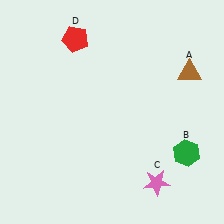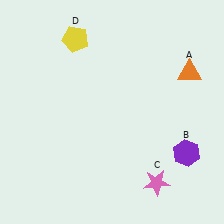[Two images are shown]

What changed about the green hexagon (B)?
In Image 1, B is green. In Image 2, it changed to purple.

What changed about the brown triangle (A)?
In Image 1, A is brown. In Image 2, it changed to orange.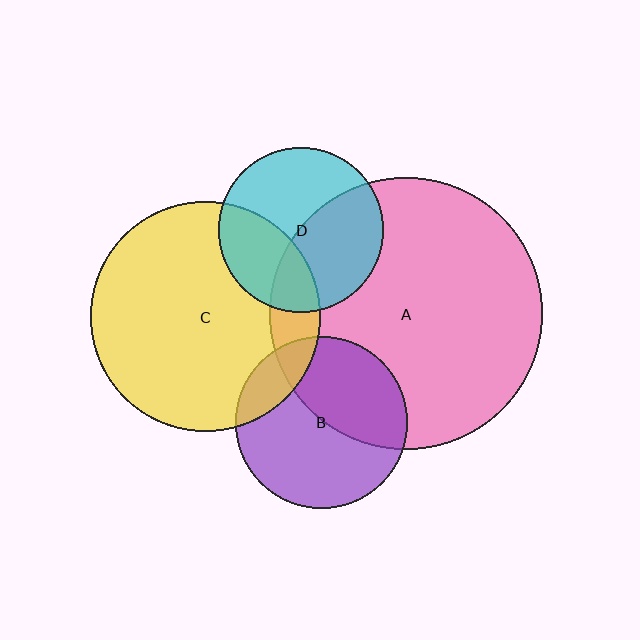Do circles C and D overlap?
Yes.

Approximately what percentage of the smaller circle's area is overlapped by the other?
Approximately 30%.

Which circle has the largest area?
Circle A (pink).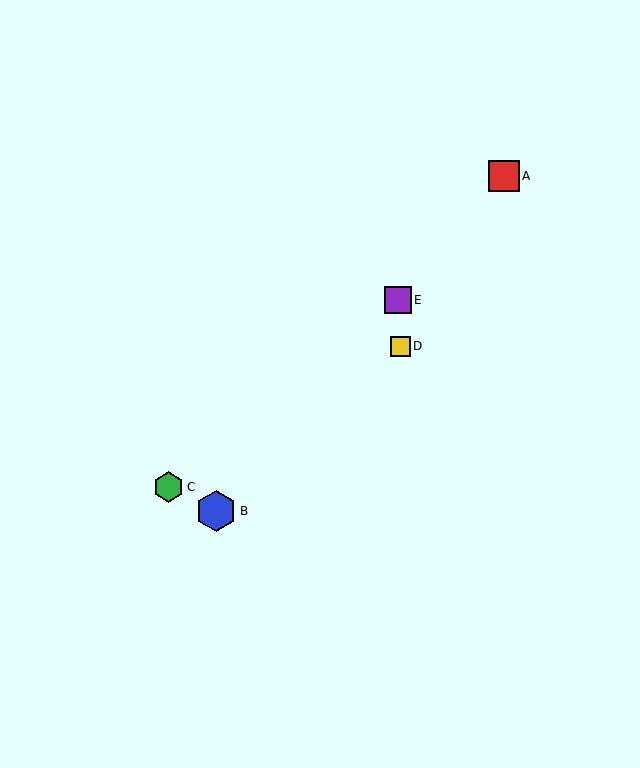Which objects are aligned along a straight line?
Objects A, B, E are aligned along a straight line.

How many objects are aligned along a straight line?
3 objects (A, B, E) are aligned along a straight line.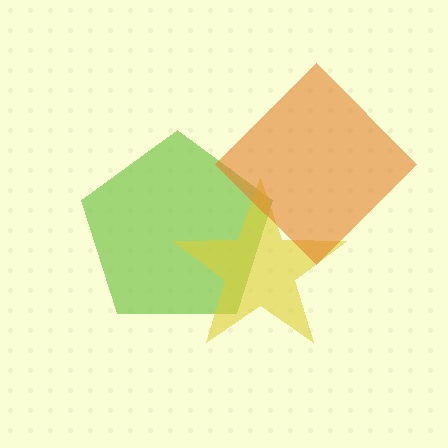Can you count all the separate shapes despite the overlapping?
Yes, there are 3 separate shapes.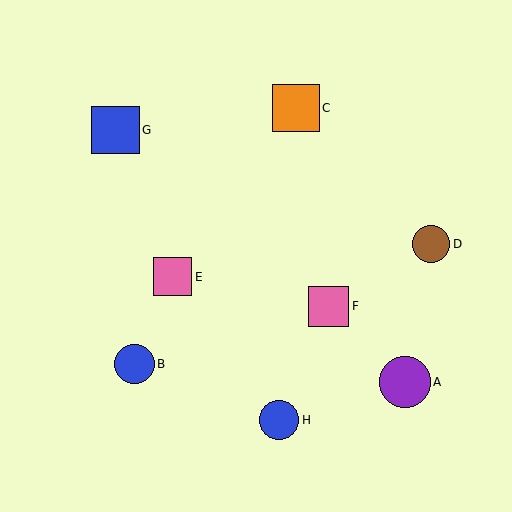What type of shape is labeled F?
Shape F is a pink square.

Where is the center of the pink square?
The center of the pink square is at (173, 277).